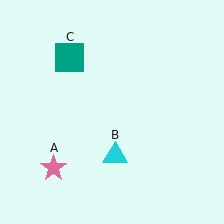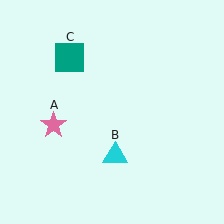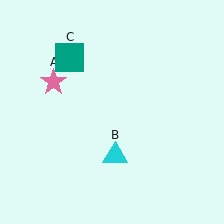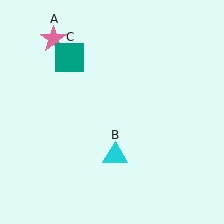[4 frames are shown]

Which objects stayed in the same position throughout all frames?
Cyan triangle (object B) and teal square (object C) remained stationary.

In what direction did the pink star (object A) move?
The pink star (object A) moved up.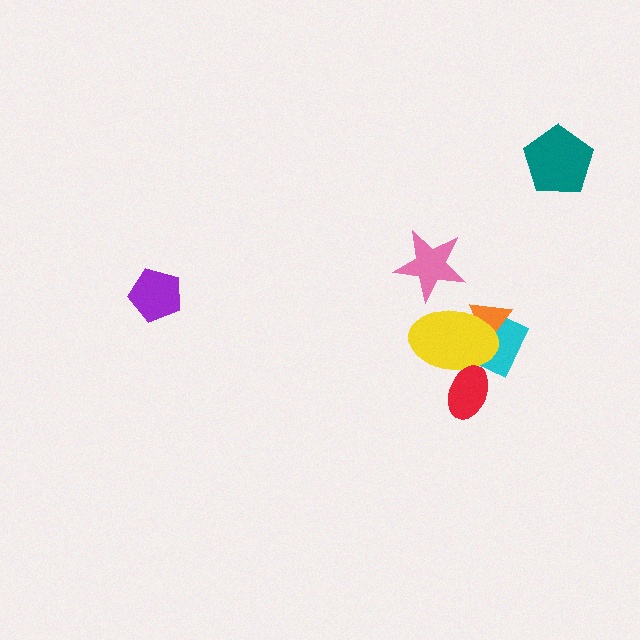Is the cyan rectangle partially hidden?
Yes, it is partially covered by another shape.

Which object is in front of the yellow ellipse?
The red ellipse is in front of the yellow ellipse.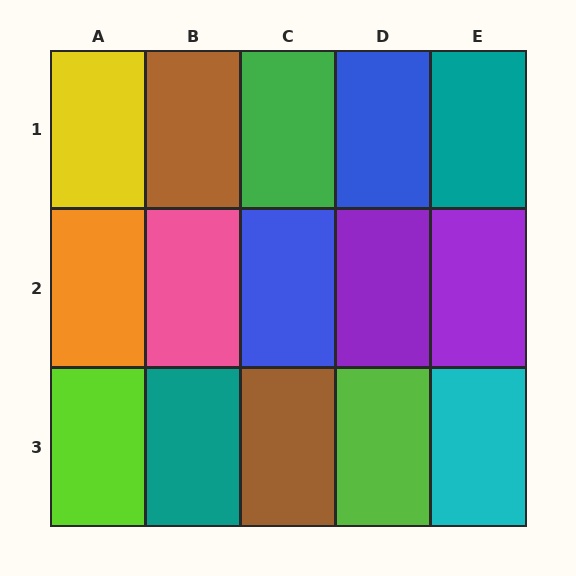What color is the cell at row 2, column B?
Pink.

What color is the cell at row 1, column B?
Brown.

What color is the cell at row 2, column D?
Purple.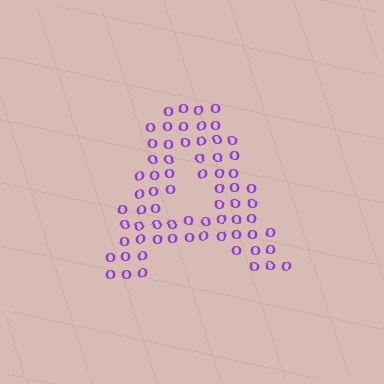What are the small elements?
The small elements are letter O's.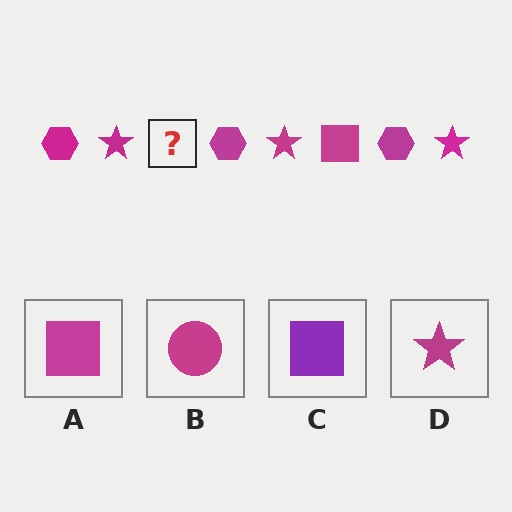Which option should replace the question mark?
Option A.